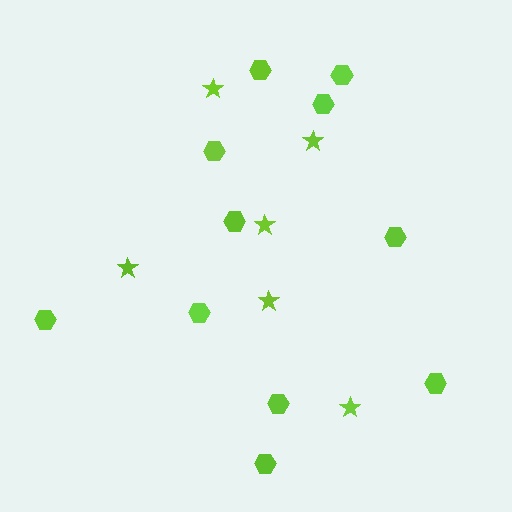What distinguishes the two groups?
There are 2 groups: one group of hexagons (11) and one group of stars (6).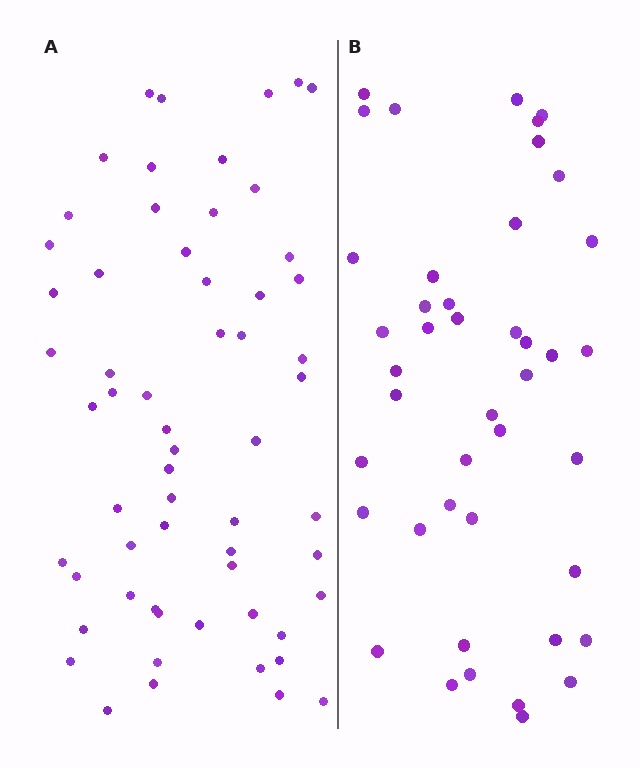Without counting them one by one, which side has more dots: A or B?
Region A (the left region) has more dots.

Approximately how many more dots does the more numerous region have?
Region A has approximately 15 more dots than region B.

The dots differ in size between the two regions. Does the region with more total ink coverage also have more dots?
No. Region B has more total ink coverage because its dots are larger, but region A actually contains more individual dots. Total area can be misleading — the number of items is what matters here.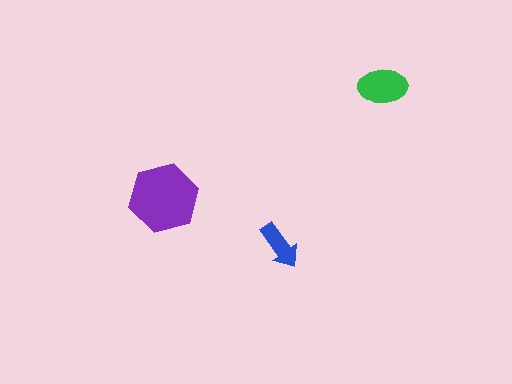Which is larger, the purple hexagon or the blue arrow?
The purple hexagon.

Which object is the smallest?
The blue arrow.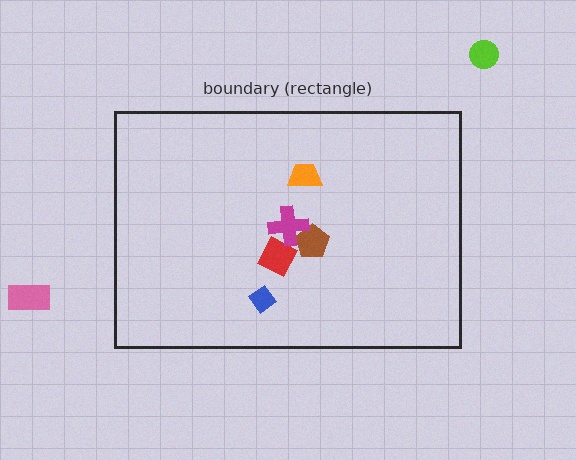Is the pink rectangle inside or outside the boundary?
Outside.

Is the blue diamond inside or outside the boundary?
Inside.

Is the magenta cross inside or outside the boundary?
Inside.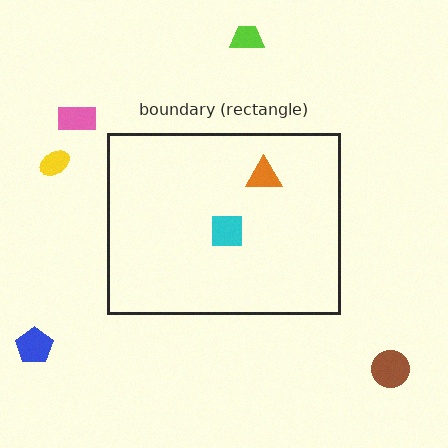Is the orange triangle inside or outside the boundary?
Inside.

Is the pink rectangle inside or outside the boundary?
Outside.